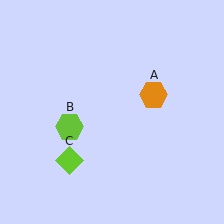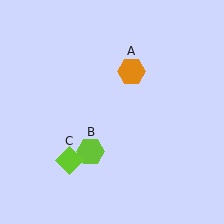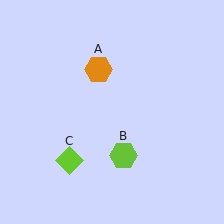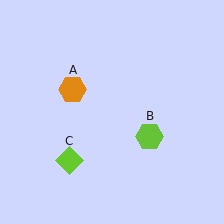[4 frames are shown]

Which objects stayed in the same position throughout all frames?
Lime diamond (object C) remained stationary.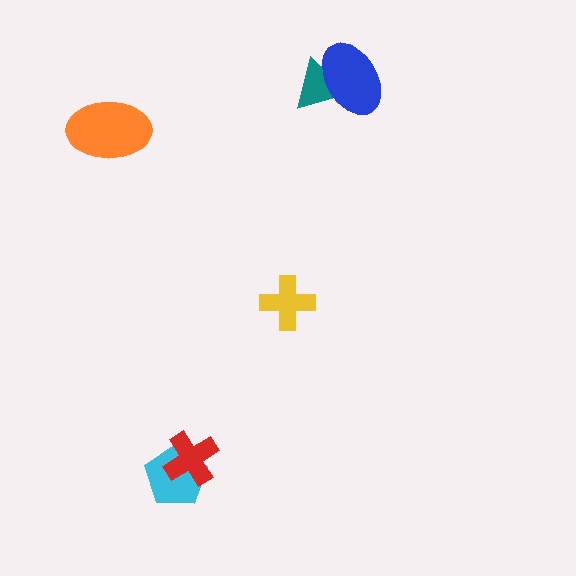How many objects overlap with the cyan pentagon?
1 object overlaps with the cyan pentagon.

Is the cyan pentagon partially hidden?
Yes, it is partially covered by another shape.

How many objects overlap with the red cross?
1 object overlaps with the red cross.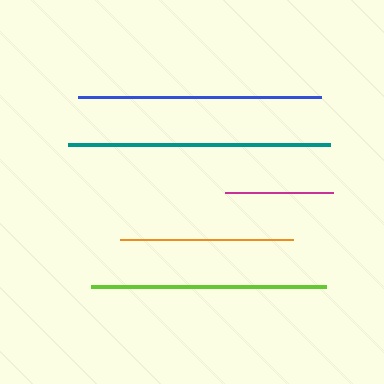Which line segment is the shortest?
The magenta line is the shortest at approximately 108 pixels.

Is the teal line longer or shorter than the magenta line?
The teal line is longer than the magenta line.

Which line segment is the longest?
The teal line is the longest at approximately 262 pixels.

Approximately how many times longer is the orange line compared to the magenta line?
The orange line is approximately 1.6 times the length of the magenta line.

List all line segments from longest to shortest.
From longest to shortest: teal, blue, lime, orange, magenta.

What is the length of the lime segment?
The lime segment is approximately 235 pixels long.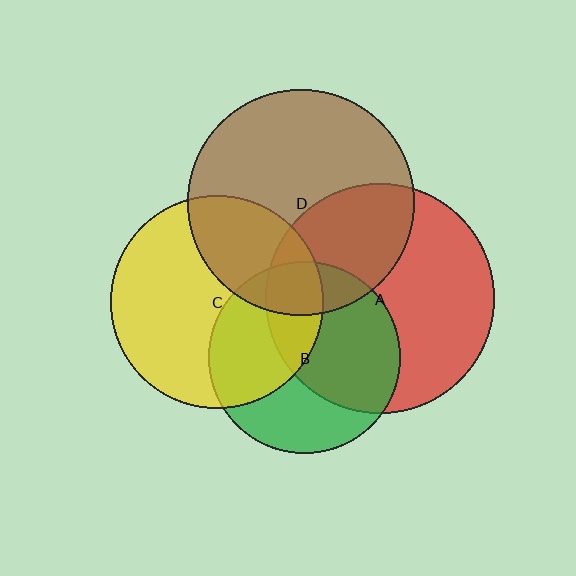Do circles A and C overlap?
Yes.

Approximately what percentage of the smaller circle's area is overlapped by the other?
Approximately 15%.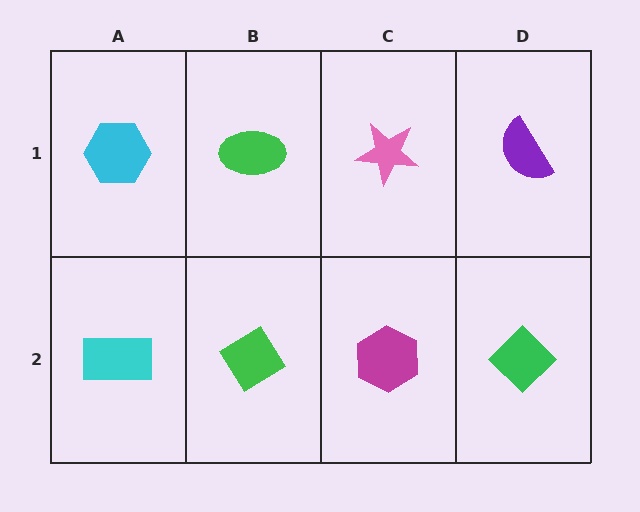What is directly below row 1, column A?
A cyan rectangle.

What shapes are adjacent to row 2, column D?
A purple semicircle (row 1, column D), a magenta hexagon (row 2, column C).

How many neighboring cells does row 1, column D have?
2.